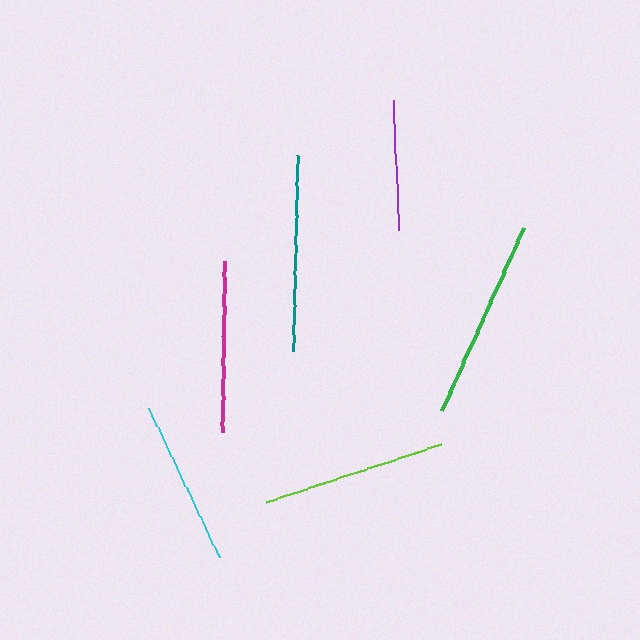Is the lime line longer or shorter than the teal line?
The teal line is longer than the lime line.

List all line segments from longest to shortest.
From longest to shortest: green, teal, lime, magenta, cyan, purple.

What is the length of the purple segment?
The purple segment is approximately 130 pixels long.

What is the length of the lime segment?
The lime segment is approximately 185 pixels long.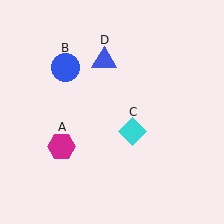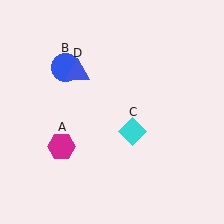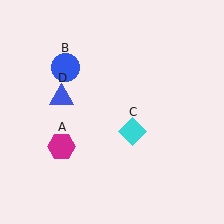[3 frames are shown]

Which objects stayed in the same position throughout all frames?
Magenta hexagon (object A) and blue circle (object B) and cyan diamond (object C) remained stationary.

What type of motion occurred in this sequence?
The blue triangle (object D) rotated counterclockwise around the center of the scene.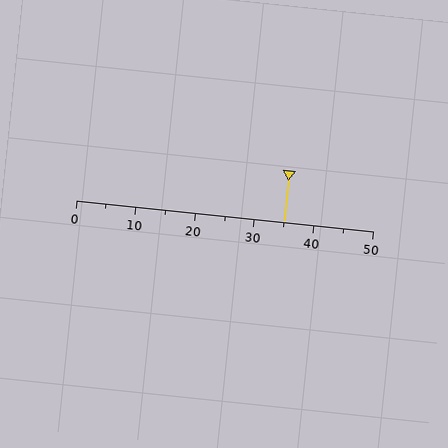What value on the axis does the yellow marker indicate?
The marker indicates approximately 35.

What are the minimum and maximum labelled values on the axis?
The axis runs from 0 to 50.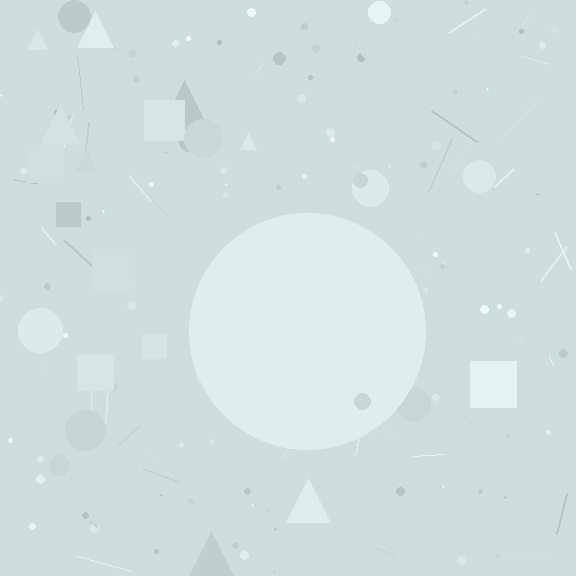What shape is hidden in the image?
A circle is hidden in the image.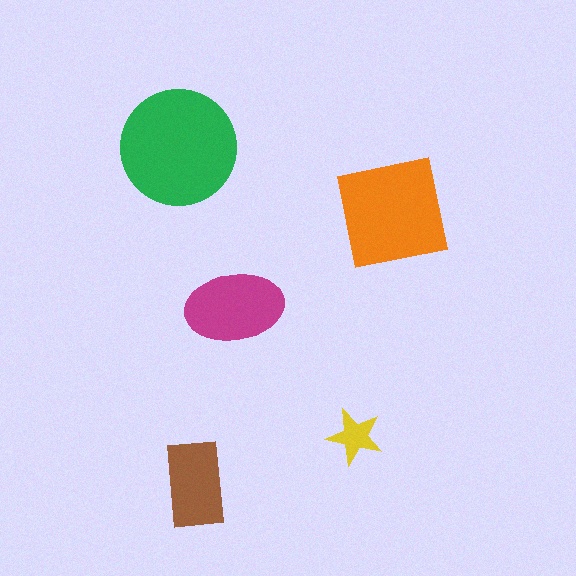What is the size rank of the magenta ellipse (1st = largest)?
3rd.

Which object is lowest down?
The brown rectangle is bottommost.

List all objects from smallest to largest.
The yellow star, the brown rectangle, the magenta ellipse, the orange square, the green circle.